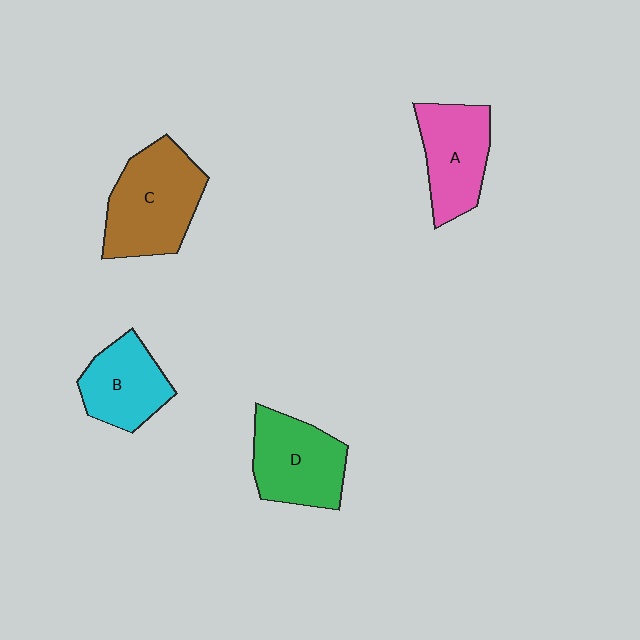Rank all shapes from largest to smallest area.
From largest to smallest: C (brown), D (green), A (pink), B (cyan).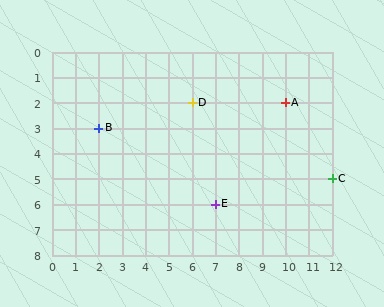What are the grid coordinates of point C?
Point C is at grid coordinates (12, 5).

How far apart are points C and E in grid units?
Points C and E are 5 columns and 1 row apart (about 5.1 grid units diagonally).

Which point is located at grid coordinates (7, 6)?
Point E is at (7, 6).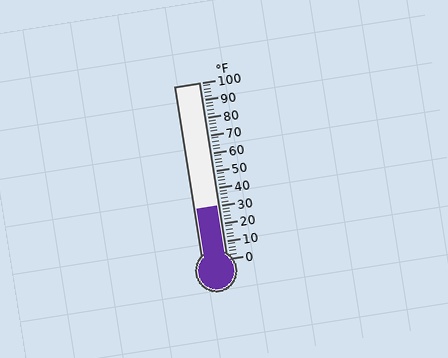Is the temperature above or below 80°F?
The temperature is below 80°F.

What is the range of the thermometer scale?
The thermometer scale ranges from 0°F to 100°F.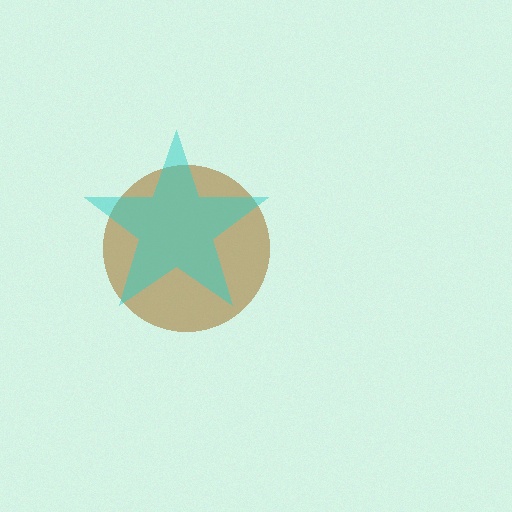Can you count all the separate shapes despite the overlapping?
Yes, there are 2 separate shapes.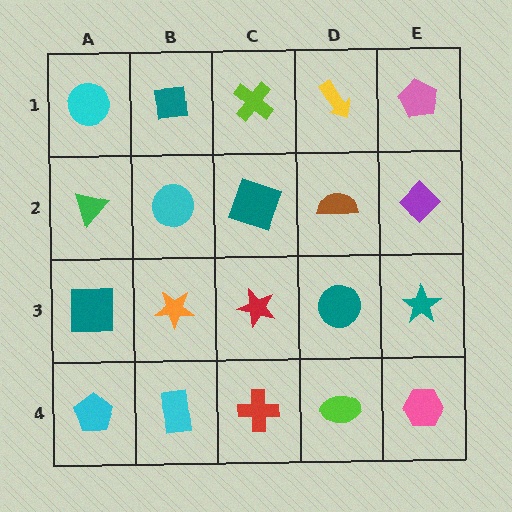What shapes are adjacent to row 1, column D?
A brown semicircle (row 2, column D), a lime cross (row 1, column C), a pink pentagon (row 1, column E).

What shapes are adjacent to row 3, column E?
A purple diamond (row 2, column E), a pink hexagon (row 4, column E), a teal circle (row 3, column D).